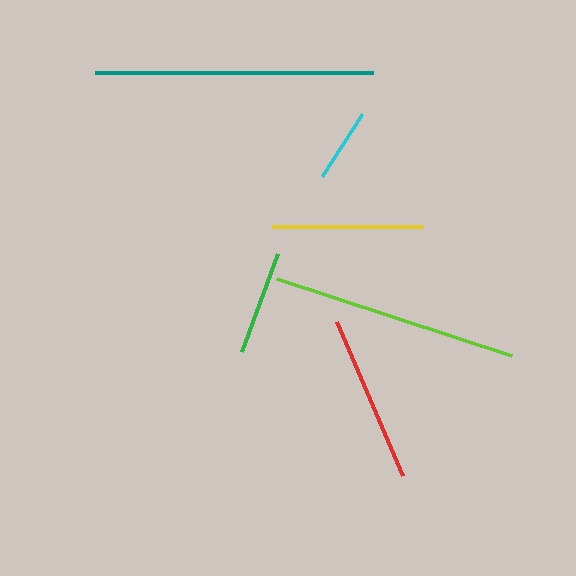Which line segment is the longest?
The teal line is the longest at approximately 278 pixels.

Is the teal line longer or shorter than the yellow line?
The teal line is longer than the yellow line.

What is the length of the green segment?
The green segment is approximately 104 pixels long.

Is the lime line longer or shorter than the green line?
The lime line is longer than the green line.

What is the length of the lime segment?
The lime segment is approximately 247 pixels long.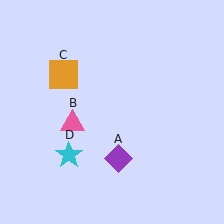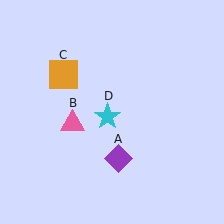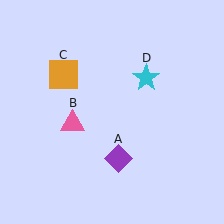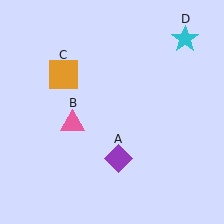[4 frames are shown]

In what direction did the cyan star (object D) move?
The cyan star (object D) moved up and to the right.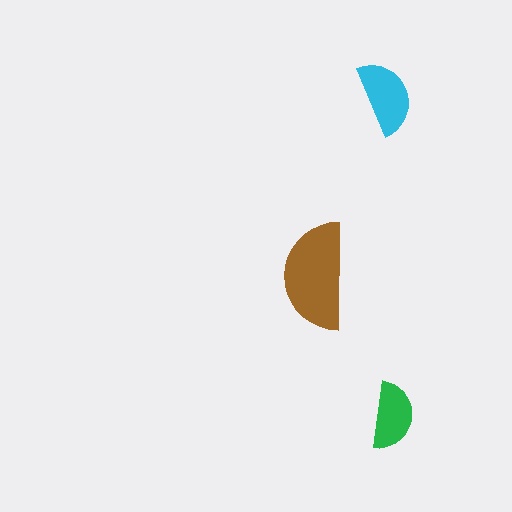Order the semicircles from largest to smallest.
the brown one, the cyan one, the green one.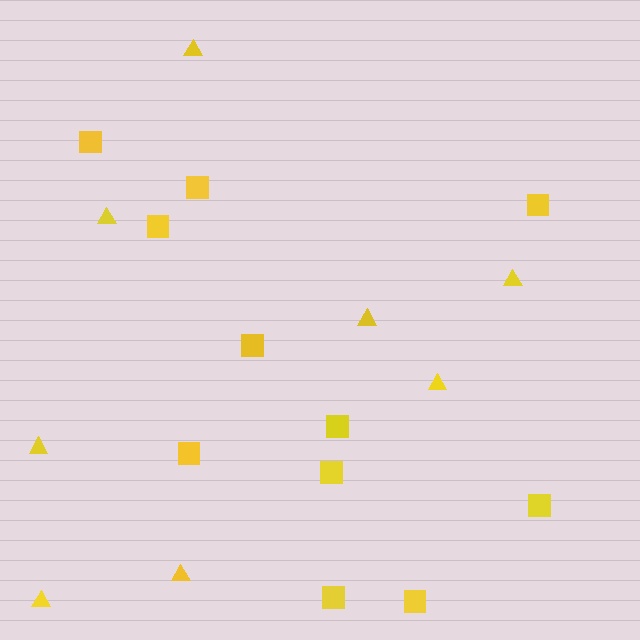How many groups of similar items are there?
There are 2 groups: one group of triangles (8) and one group of squares (11).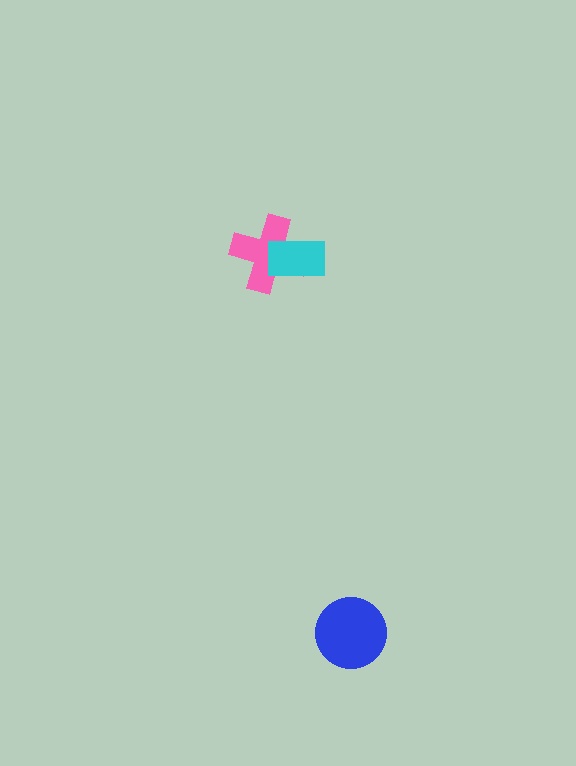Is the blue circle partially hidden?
No, no other shape covers it.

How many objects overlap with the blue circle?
0 objects overlap with the blue circle.